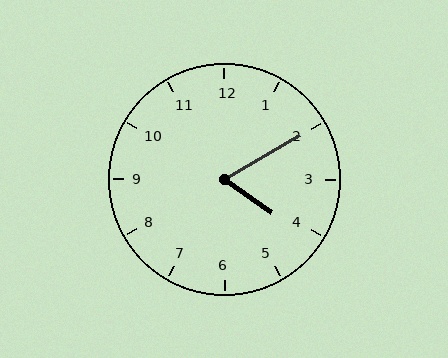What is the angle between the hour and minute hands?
Approximately 65 degrees.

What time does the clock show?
4:10.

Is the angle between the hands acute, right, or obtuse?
It is acute.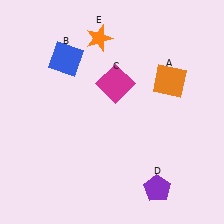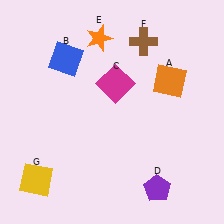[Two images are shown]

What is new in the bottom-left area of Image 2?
A yellow square (G) was added in the bottom-left area of Image 2.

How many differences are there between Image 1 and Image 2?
There are 2 differences between the two images.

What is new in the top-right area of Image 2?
A brown cross (F) was added in the top-right area of Image 2.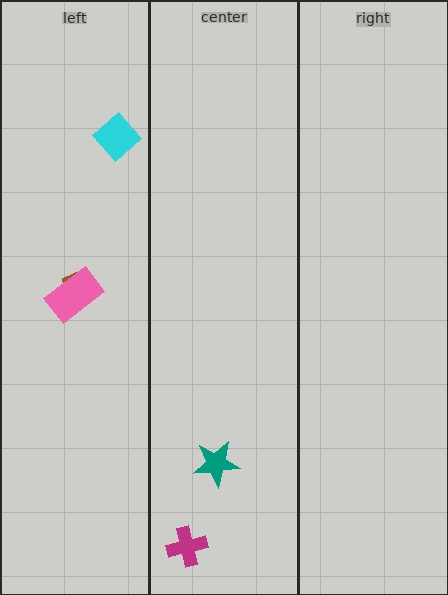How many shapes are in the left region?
3.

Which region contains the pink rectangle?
The left region.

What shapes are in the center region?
The teal star, the magenta cross.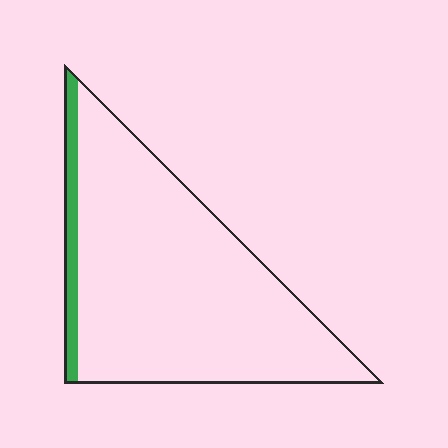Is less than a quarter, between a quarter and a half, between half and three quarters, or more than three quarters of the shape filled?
Less than a quarter.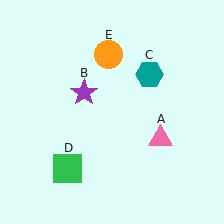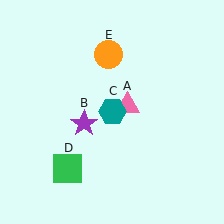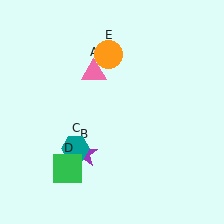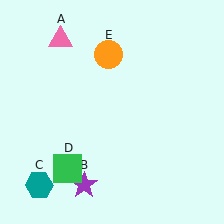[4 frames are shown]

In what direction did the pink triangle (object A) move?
The pink triangle (object A) moved up and to the left.